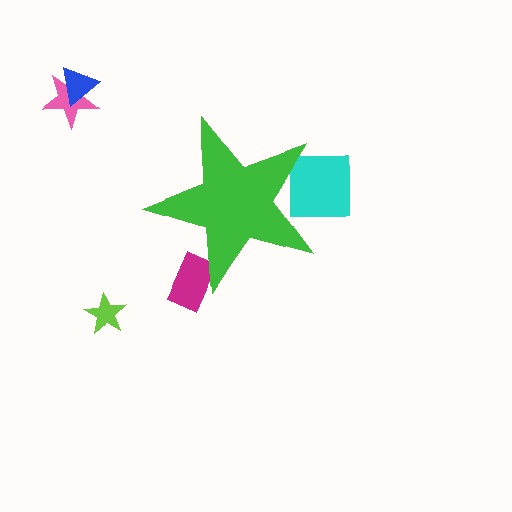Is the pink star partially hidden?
No, the pink star is fully visible.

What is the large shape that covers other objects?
A green star.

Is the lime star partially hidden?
No, the lime star is fully visible.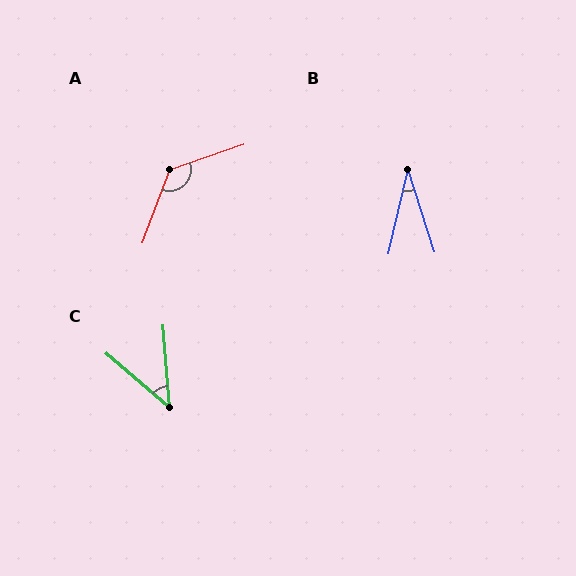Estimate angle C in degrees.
Approximately 45 degrees.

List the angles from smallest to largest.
B (30°), C (45°), A (130°).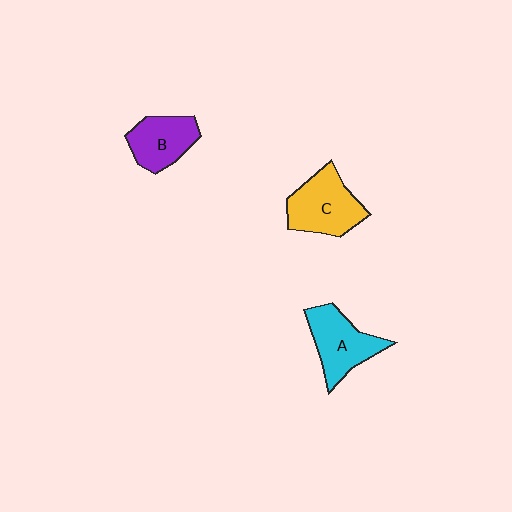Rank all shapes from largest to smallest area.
From largest to smallest: C (yellow), A (cyan), B (purple).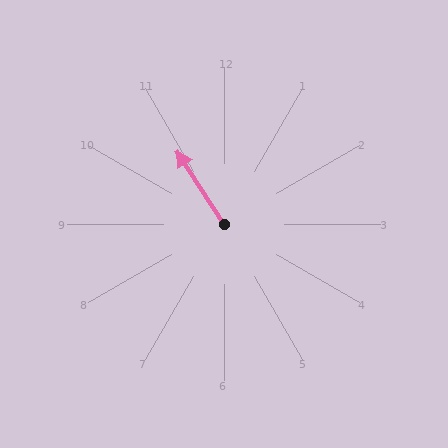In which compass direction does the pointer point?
Northwest.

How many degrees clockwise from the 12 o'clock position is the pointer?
Approximately 327 degrees.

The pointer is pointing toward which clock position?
Roughly 11 o'clock.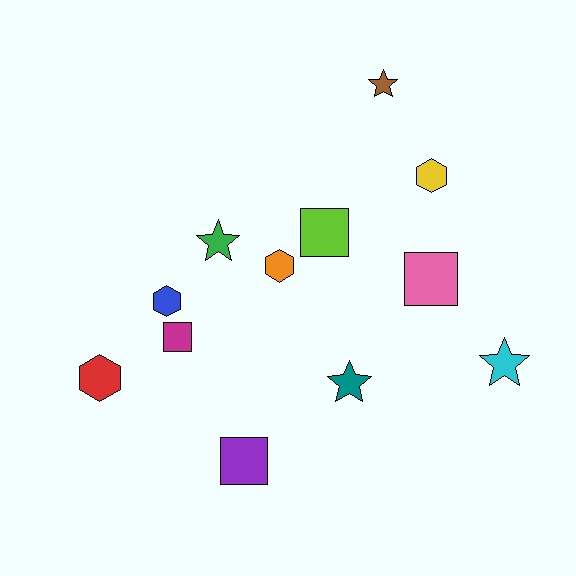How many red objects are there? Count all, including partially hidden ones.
There is 1 red object.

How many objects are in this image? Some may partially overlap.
There are 12 objects.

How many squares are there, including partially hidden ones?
There are 4 squares.